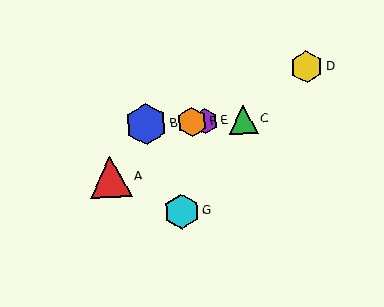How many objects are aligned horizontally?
4 objects (B, C, E, F) are aligned horizontally.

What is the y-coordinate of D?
Object D is at y≈67.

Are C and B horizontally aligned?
Yes, both are at y≈120.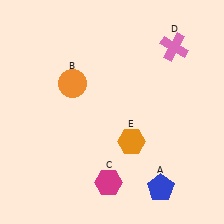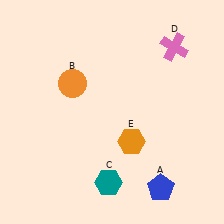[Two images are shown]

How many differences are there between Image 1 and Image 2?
There is 1 difference between the two images.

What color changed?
The hexagon (C) changed from magenta in Image 1 to teal in Image 2.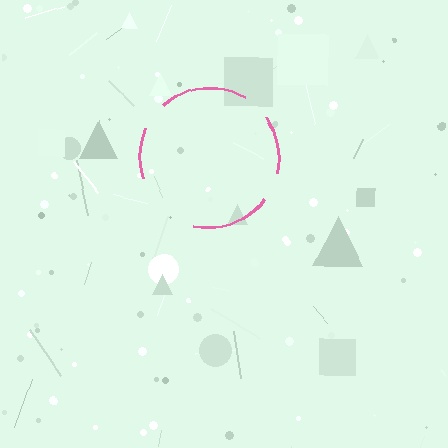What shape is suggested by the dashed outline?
The dashed outline suggests a circle.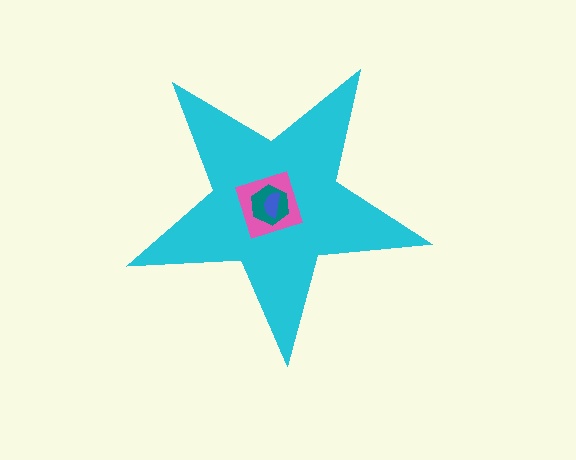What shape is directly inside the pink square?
The teal hexagon.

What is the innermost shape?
The blue semicircle.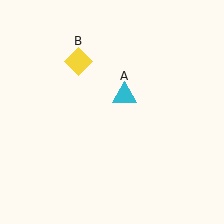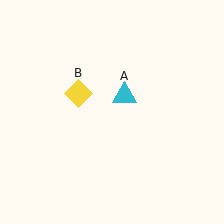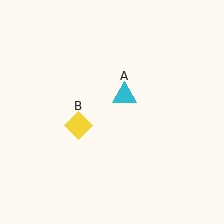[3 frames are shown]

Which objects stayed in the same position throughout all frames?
Cyan triangle (object A) remained stationary.